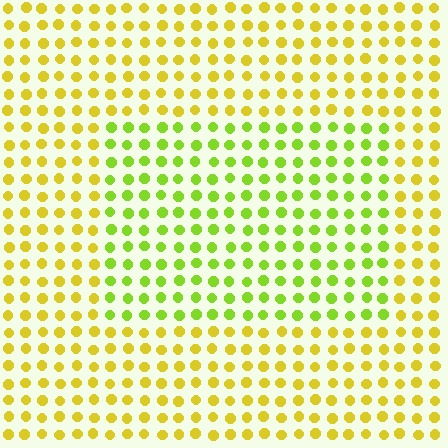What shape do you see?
I see a rectangle.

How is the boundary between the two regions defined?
The boundary is defined purely by a slight shift in hue (about 35 degrees). Spacing, size, and orientation are identical on both sides.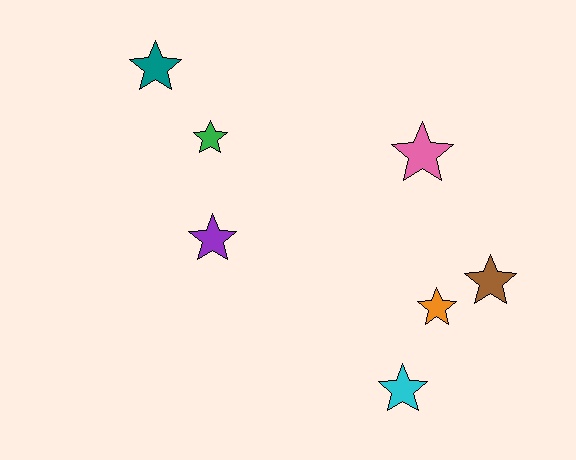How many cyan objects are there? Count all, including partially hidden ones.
There is 1 cyan object.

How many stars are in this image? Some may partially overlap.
There are 7 stars.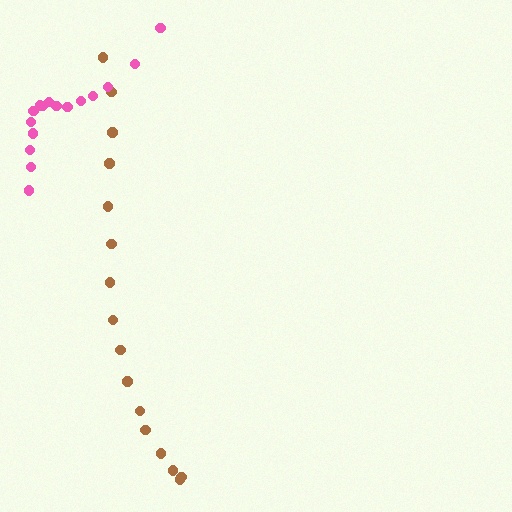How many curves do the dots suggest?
There are 2 distinct paths.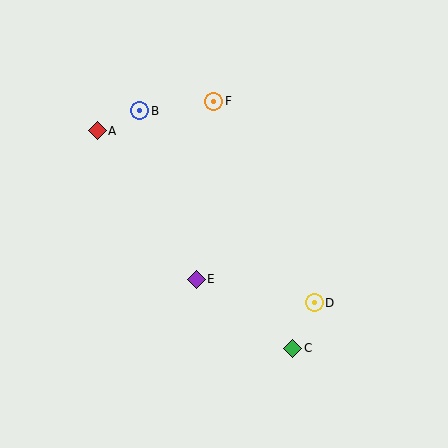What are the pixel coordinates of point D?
Point D is at (314, 303).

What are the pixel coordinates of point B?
Point B is at (140, 111).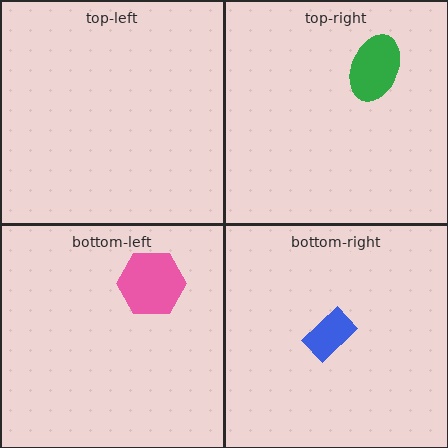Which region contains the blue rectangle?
The bottom-right region.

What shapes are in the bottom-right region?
The blue rectangle.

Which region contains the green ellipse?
The top-right region.